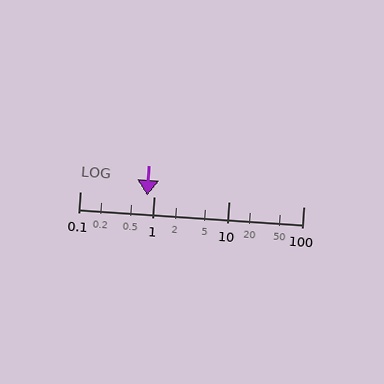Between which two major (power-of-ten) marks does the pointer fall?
The pointer is between 0.1 and 1.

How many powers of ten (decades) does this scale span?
The scale spans 3 decades, from 0.1 to 100.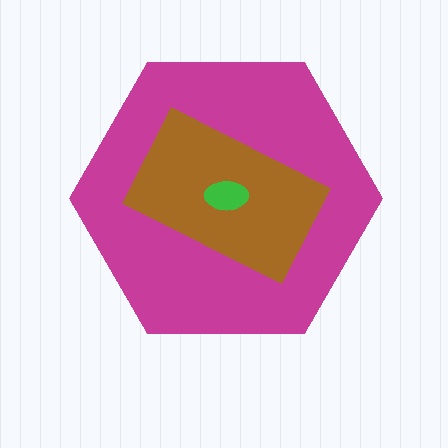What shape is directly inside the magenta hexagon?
The brown rectangle.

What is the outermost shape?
The magenta hexagon.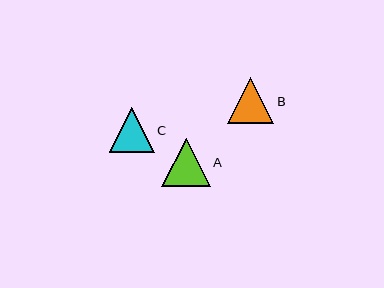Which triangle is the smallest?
Triangle C is the smallest with a size of approximately 45 pixels.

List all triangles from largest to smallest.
From largest to smallest: A, B, C.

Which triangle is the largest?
Triangle A is the largest with a size of approximately 49 pixels.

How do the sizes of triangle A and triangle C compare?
Triangle A and triangle C are approximately the same size.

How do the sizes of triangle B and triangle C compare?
Triangle B and triangle C are approximately the same size.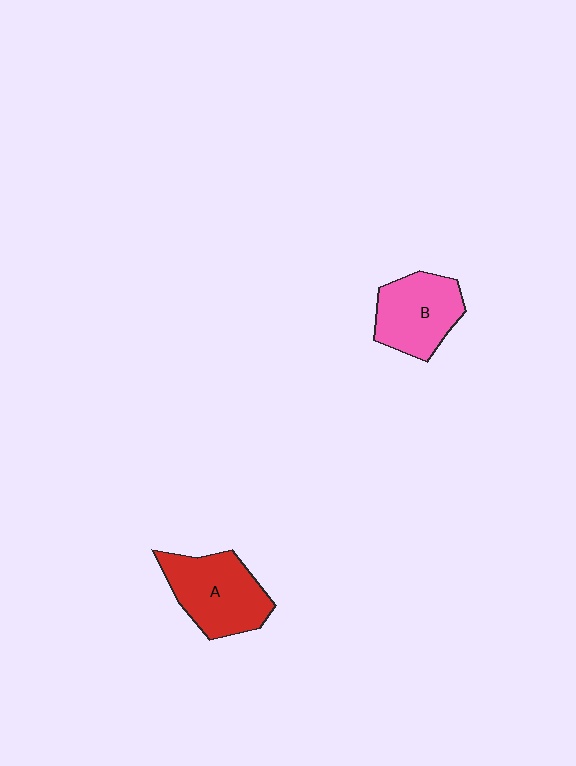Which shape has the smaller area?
Shape B (pink).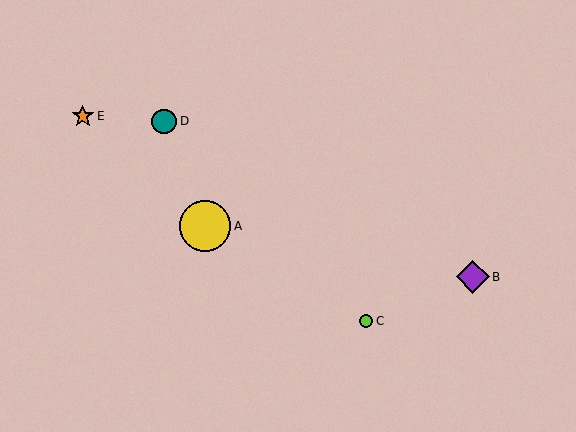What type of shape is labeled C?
Shape C is a lime circle.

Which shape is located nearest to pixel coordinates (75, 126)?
The orange star (labeled E) at (83, 116) is nearest to that location.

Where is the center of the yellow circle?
The center of the yellow circle is at (205, 226).